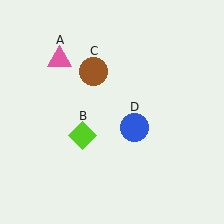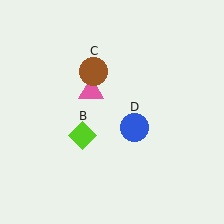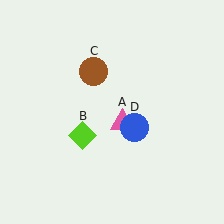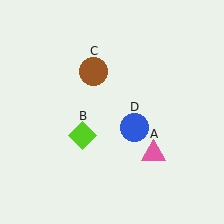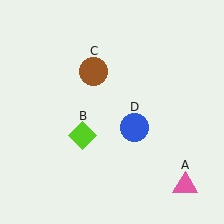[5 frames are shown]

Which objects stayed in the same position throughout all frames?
Lime diamond (object B) and brown circle (object C) and blue circle (object D) remained stationary.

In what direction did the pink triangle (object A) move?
The pink triangle (object A) moved down and to the right.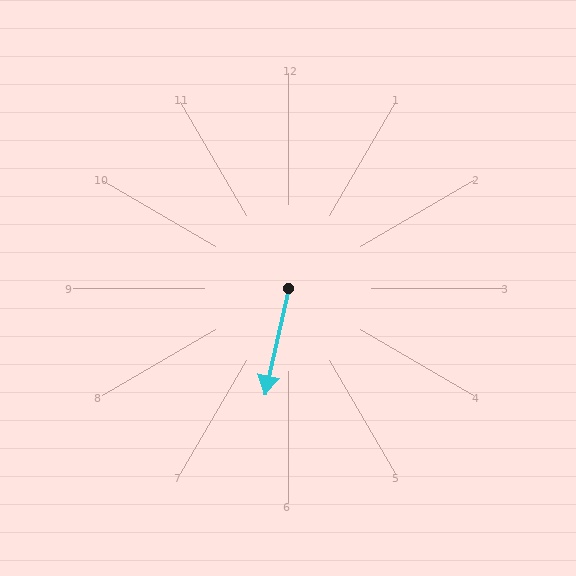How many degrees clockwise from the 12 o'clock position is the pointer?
Approximately 193 degrees.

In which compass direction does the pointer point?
South.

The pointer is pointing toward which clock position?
Roughly 6 o'clock.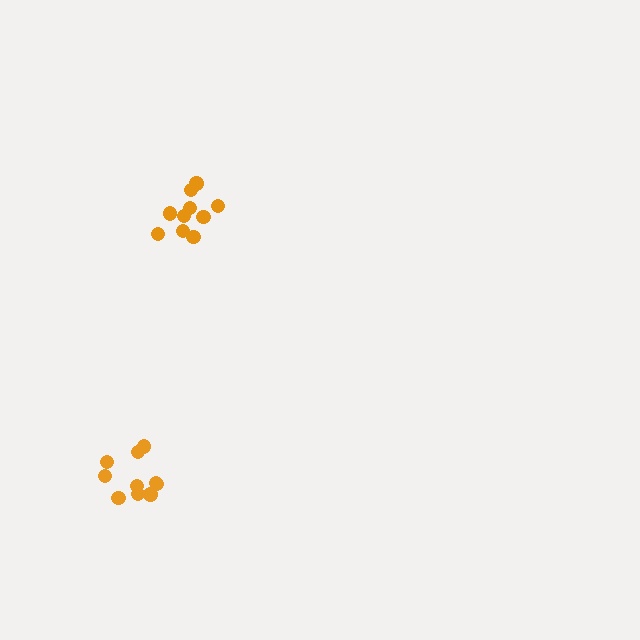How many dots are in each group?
Group 1: 10 dots, Group 2: 10 dots (20 total).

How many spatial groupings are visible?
There are 2 spatial groupings.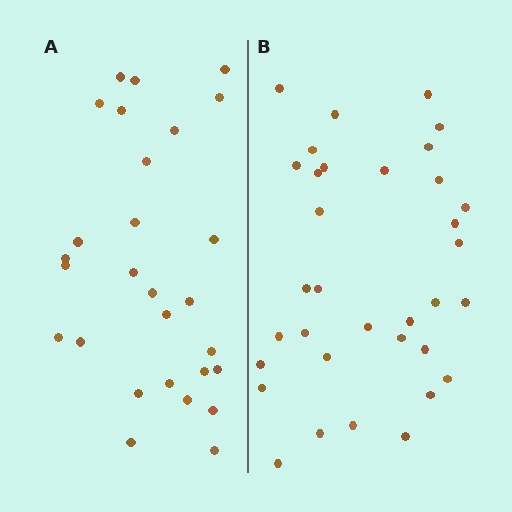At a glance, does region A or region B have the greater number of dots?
Region B (the right region) has more dots.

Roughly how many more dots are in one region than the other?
Region B has about 6 more dots than region A.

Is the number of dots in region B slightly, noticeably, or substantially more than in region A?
Region B has only slightly more — the two regions are fairly close. The ratio is roughly 1.2 to 1.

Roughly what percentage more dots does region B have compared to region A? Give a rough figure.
About 20% more.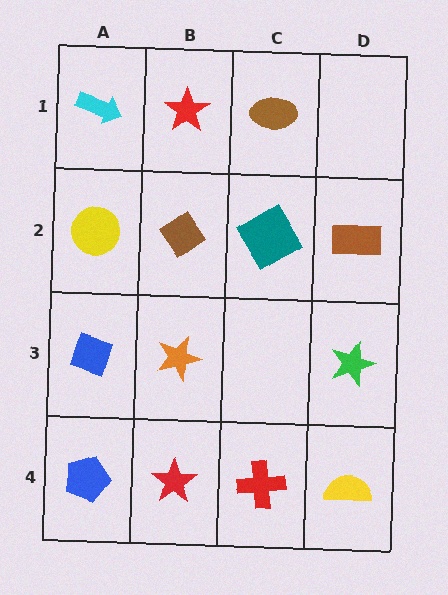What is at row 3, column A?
A blue diamond.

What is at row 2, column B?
A brown diamond.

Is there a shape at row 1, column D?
No, that cell is empty.